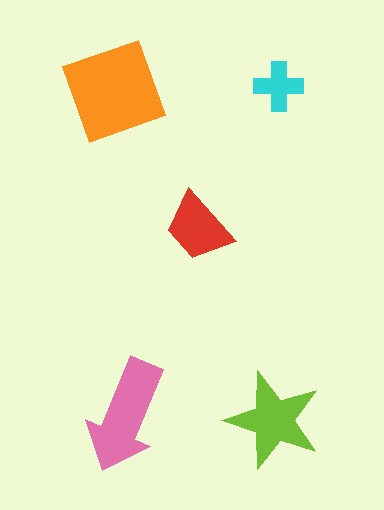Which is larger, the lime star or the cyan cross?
The lime star.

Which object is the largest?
The orange square.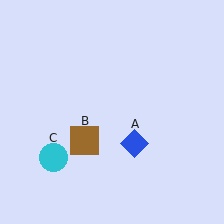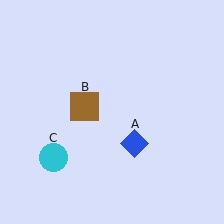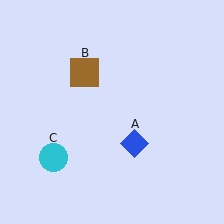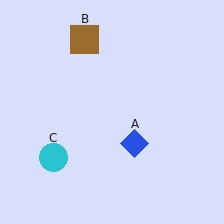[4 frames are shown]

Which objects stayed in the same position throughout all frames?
Blue diamond (object A) and cyan circle (object C) remained stationary.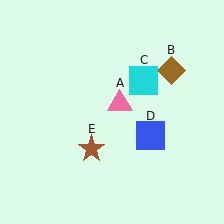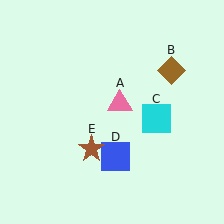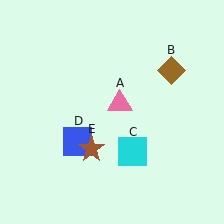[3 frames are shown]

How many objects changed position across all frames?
2 objects changed position: cyan square (object C), blue square (object D).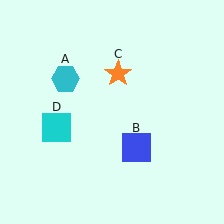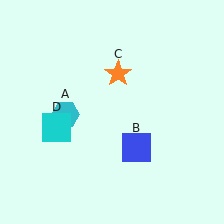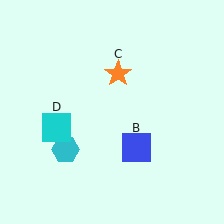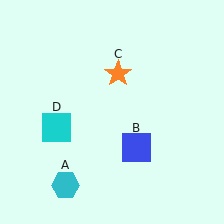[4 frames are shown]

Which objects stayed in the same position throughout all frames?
Blue square (object B) and orange star (object C) and cyan square (object D) remained stationary.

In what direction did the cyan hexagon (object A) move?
The cyan hexagon (object A) moved down.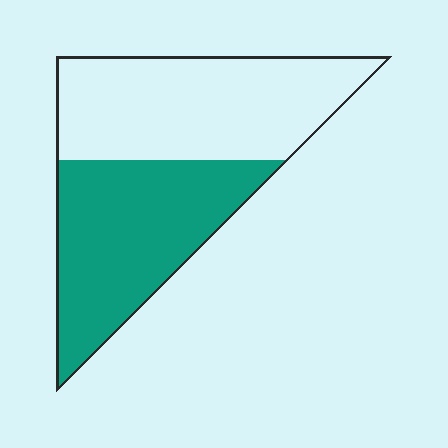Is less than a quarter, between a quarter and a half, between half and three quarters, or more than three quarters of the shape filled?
Between a quarter and a half.